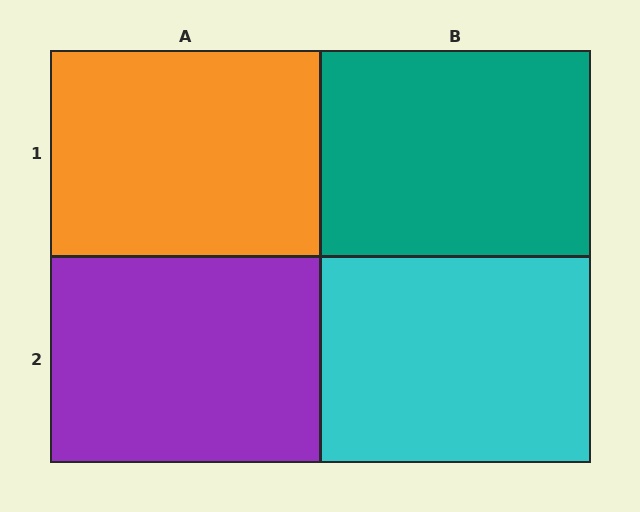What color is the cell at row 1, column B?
Teal.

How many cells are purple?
1 cell is purple.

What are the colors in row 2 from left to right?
Purple, cyan.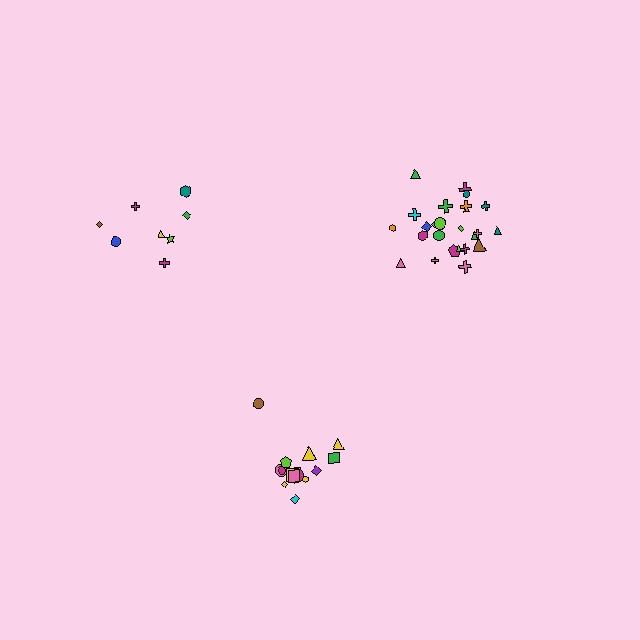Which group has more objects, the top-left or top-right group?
The top-right group.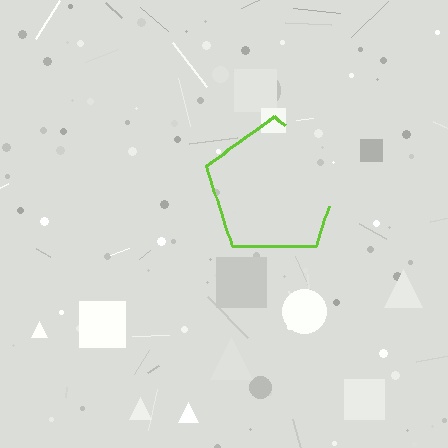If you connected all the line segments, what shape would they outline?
They would outline a pentagon.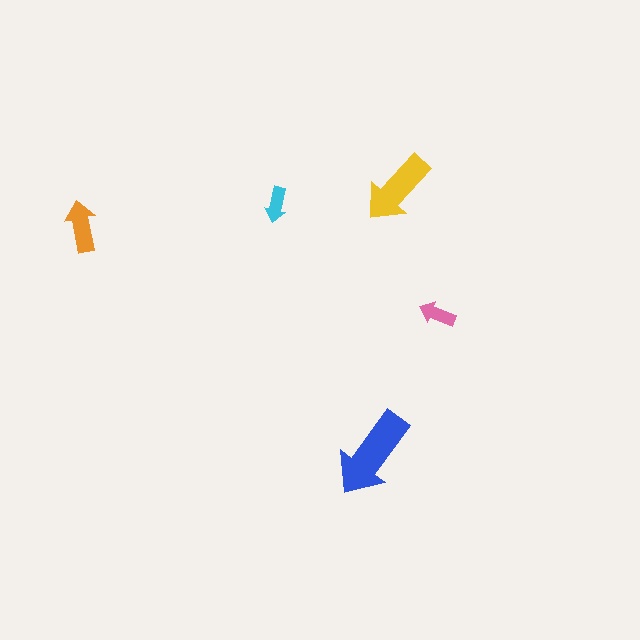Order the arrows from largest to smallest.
the blue one, the yellow one, the orange one, the pink one, the cyan one.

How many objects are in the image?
There are 5 objects in the image.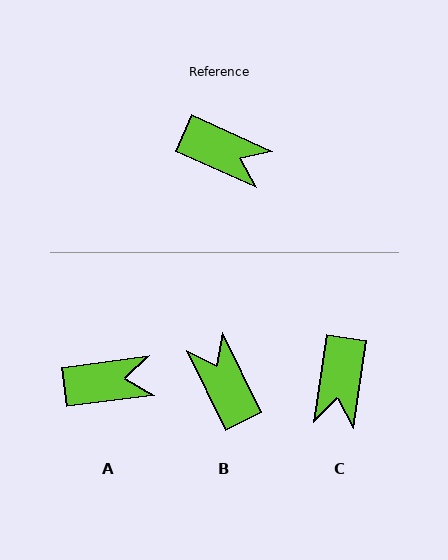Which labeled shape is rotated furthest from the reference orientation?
B, about 140 degrees away.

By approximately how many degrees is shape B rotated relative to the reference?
Approximately 140 degrees counter-clockwise.